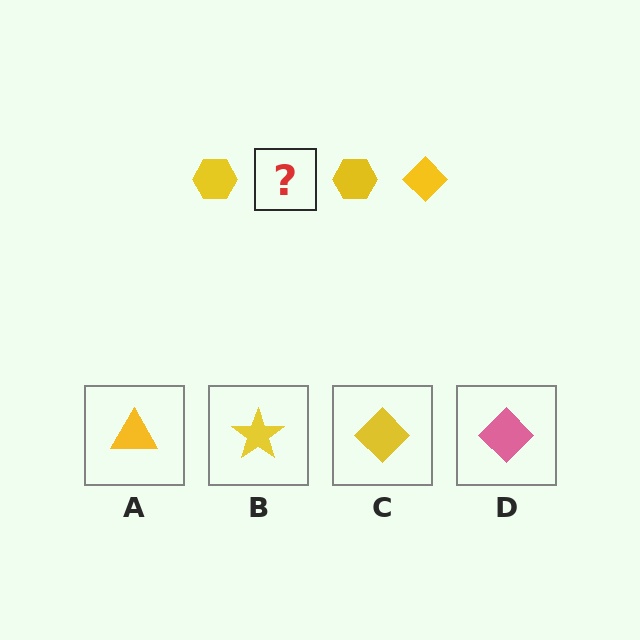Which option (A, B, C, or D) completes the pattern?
C.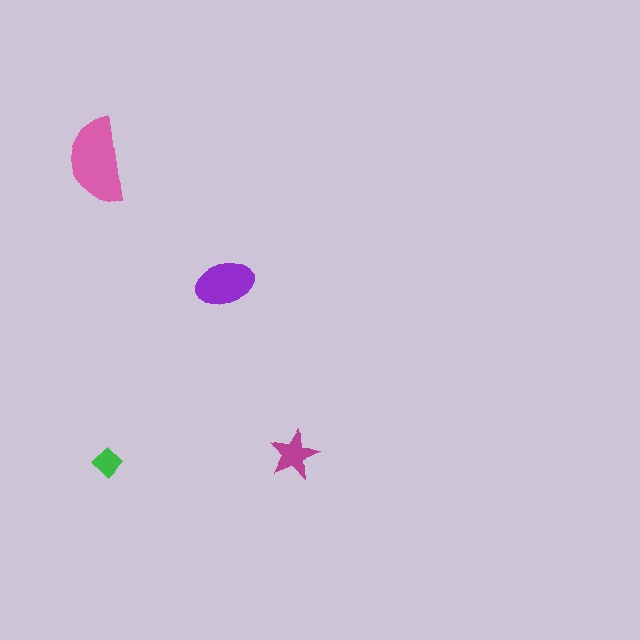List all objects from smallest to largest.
The green diamond, the magenta star, the purple ellipse, the pink semicircle.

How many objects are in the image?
There are 4 objects in the image.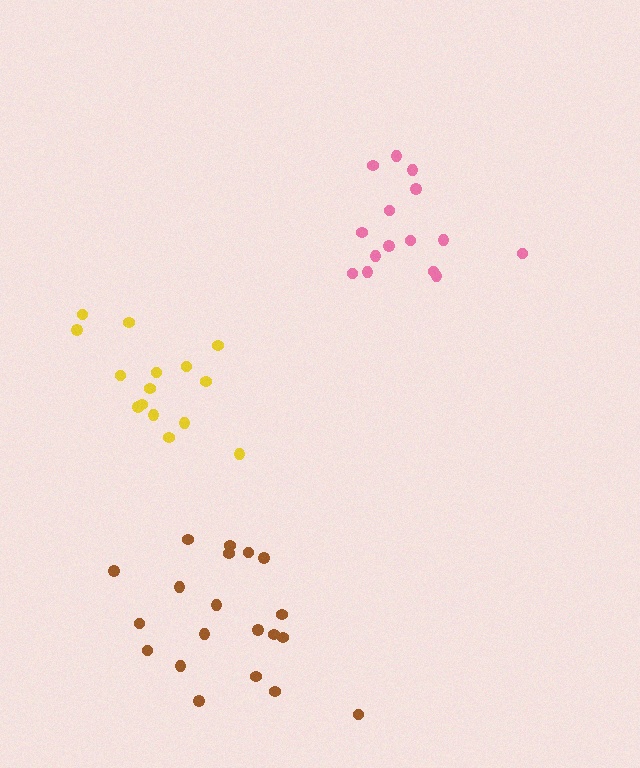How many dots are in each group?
Group 1: 15 dots, Group 2: 20 dots, Group 3: 15 dots (50 total).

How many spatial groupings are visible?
There are 3 spatial groupings.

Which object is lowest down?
The brown cluster is bottommost.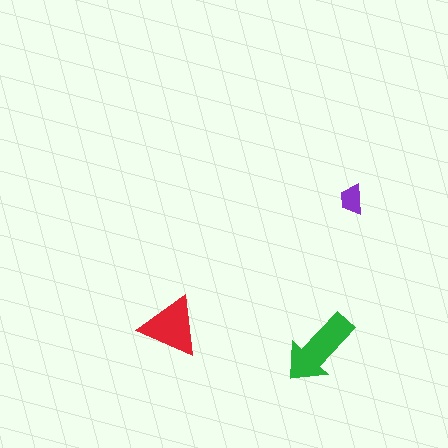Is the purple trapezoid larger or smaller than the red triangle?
Smaller.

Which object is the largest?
The green arrow.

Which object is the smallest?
The purple trapezoid.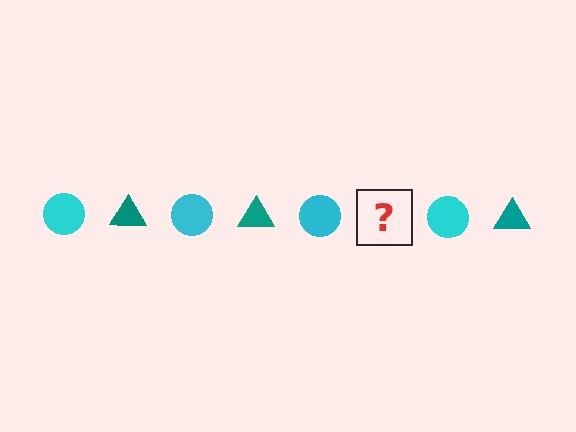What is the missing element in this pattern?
The missing element is a teal triangle.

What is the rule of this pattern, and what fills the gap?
The rule is that the pattern alternates between cyan circle and teal triangle. The gap should be filled with a teal triangle.